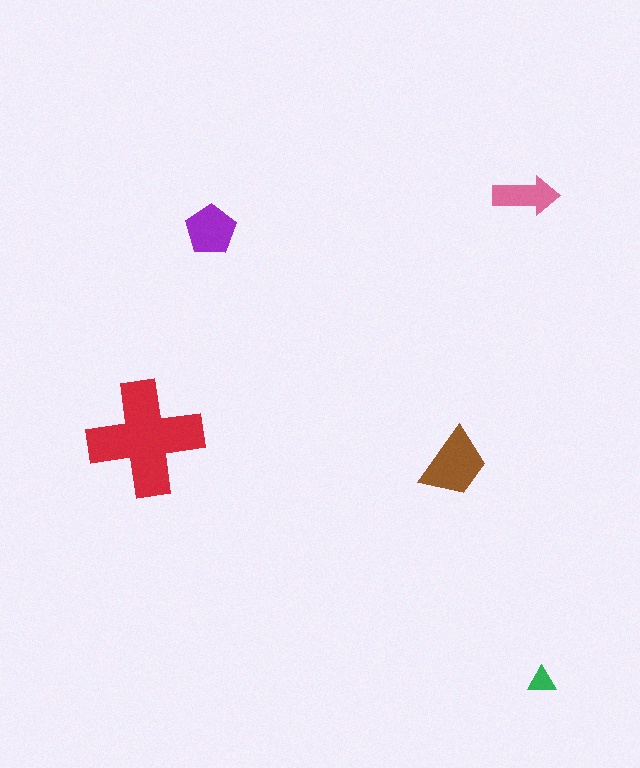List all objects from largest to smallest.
The red cross, the brown trapezoid, the purple pentagon, the pink arrow, the green triangle.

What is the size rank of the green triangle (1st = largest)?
5th.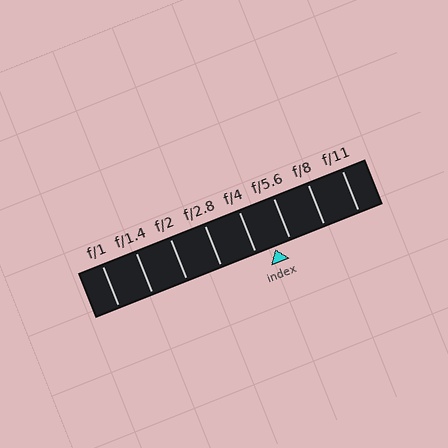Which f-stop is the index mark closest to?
The index mark is closest to f/5.6.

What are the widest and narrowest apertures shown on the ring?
The widest aperture shown is f/1 and the narrowest is f/11.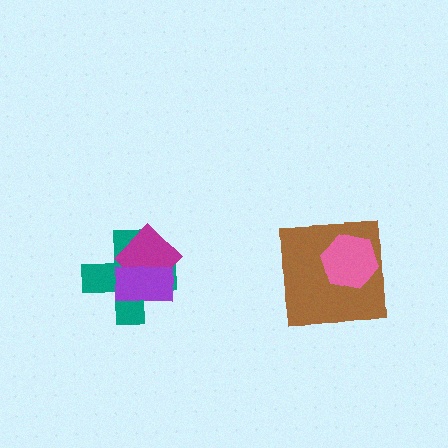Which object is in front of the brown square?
The pink hexagon is in front of the brown square.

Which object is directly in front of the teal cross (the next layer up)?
The magenta diamond is directly in front of the teal cross.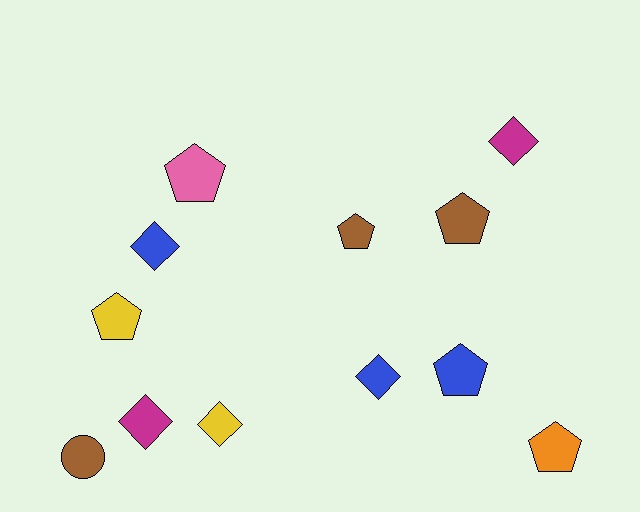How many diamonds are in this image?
There are 5 diamonds.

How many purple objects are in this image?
There are no purple objects.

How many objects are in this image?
There are 12 objects.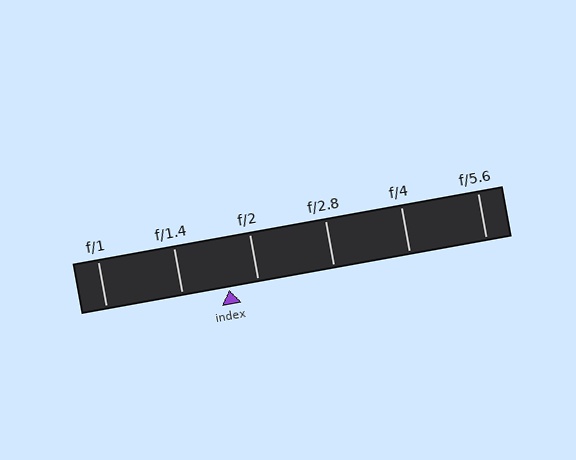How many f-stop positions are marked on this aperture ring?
There are 6 f-stop positions marked.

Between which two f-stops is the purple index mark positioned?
The index mark is between f/1.4 and f/2.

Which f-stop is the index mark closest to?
The index mark is closest to f/2.